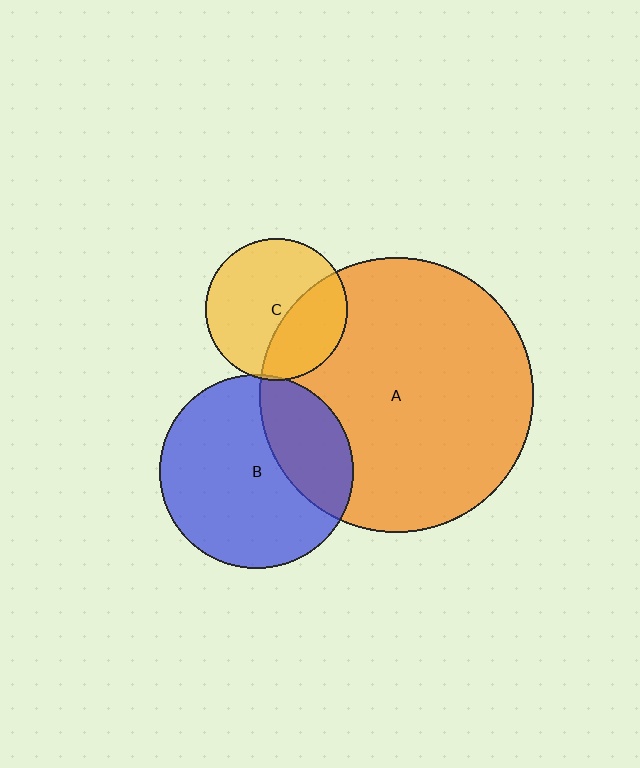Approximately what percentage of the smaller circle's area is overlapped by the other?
Approximately 35%.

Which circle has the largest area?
Circle A (orange).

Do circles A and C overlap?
Yes.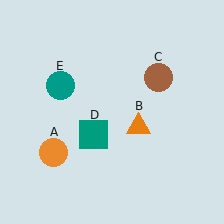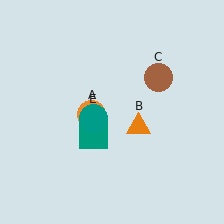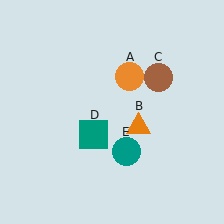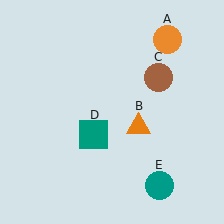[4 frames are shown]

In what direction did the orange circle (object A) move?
The orange circle (object A) moved up and to the right.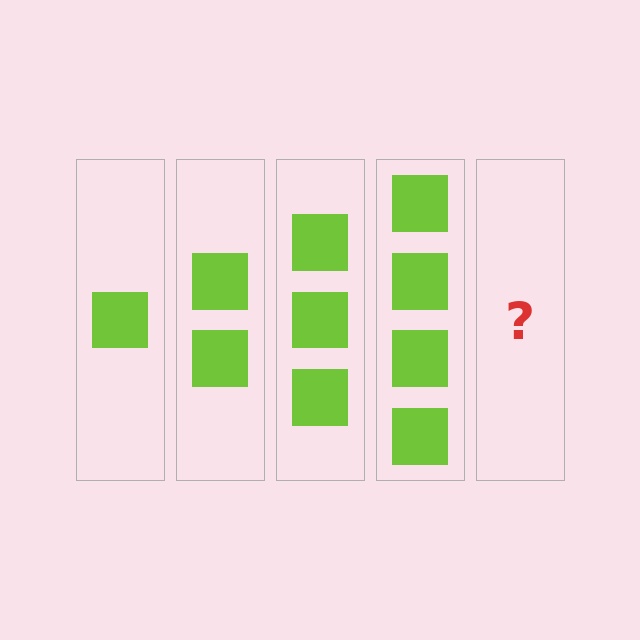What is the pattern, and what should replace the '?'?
The pattern is that each step adds one more square. The '?' should be 5 squares.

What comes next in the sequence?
The next element should be 5 squares.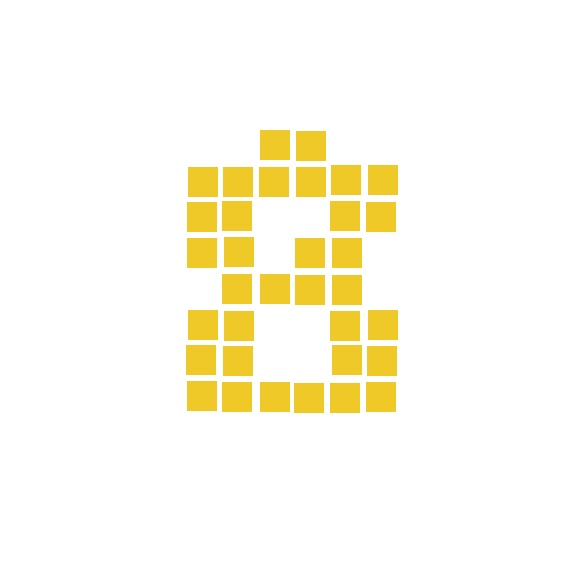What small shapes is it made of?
It is made of small squares.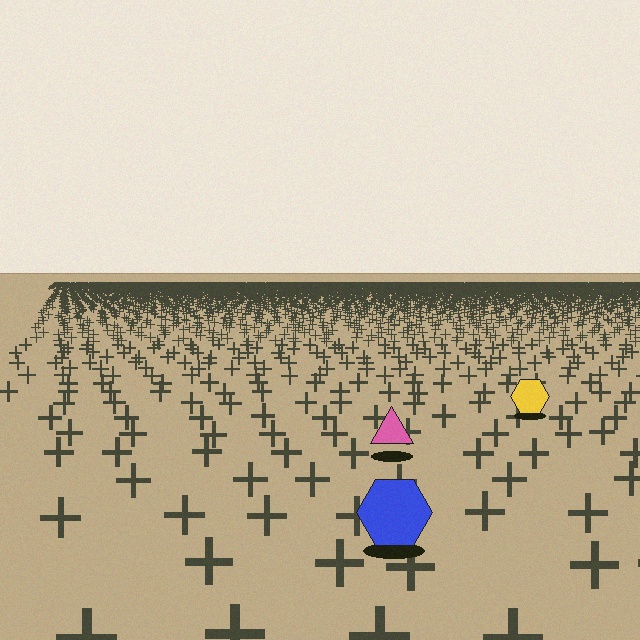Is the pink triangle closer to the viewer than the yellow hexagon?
Yes. The pink triangle is closer — you can tell from the texture gradient: the ground texture is coarser near it.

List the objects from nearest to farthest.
From nearest to farthest: the blue hexagon, the pink triangle, the yellow hexagon.